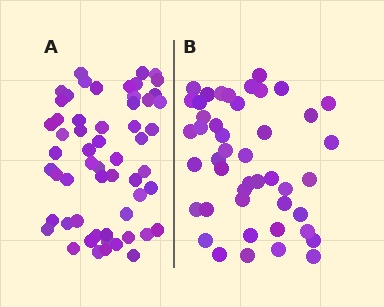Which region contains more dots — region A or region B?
Region A (the left region) has more dots.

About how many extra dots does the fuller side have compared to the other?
Region A has roughly 12 or so more dots than region B.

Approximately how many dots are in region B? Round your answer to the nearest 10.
About 40 dots. (The exact count is 45, which rounds to 40.)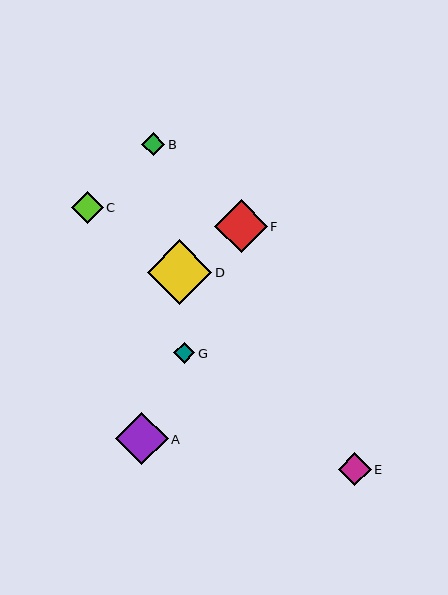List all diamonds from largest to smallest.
From largest to smallest: D, F, A, E, C, B, G.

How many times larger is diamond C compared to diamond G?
Diamond C is approximately 1.5 times the size of diamond G.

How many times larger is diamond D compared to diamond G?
Diamond D is approximately 3.0 times the size of diamond G.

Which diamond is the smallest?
Diamond G is the smallest with a size of approximately 21 pixels.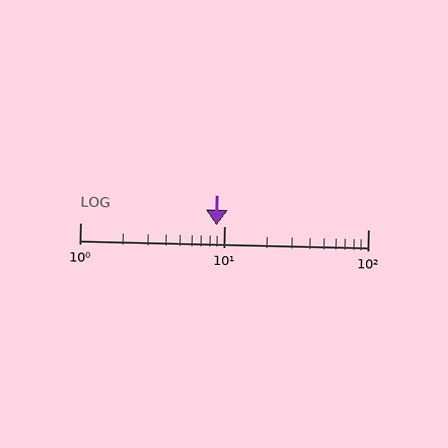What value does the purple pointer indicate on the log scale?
The pointer indicates approximately 8.9.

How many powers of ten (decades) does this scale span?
The scale spans 2 decades, from 1 to 100.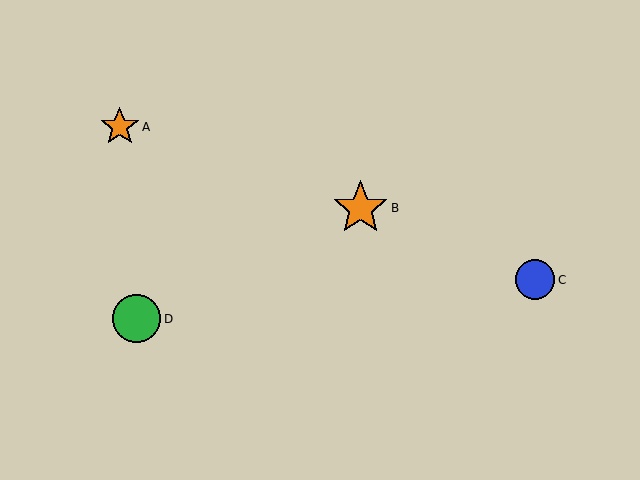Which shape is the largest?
The orange star (labeled B) is the largest.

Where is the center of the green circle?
The center of the green circle is at (137, 319).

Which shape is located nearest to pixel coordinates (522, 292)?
The blue circle (labeled C) at (535, 280) is nearest to that location.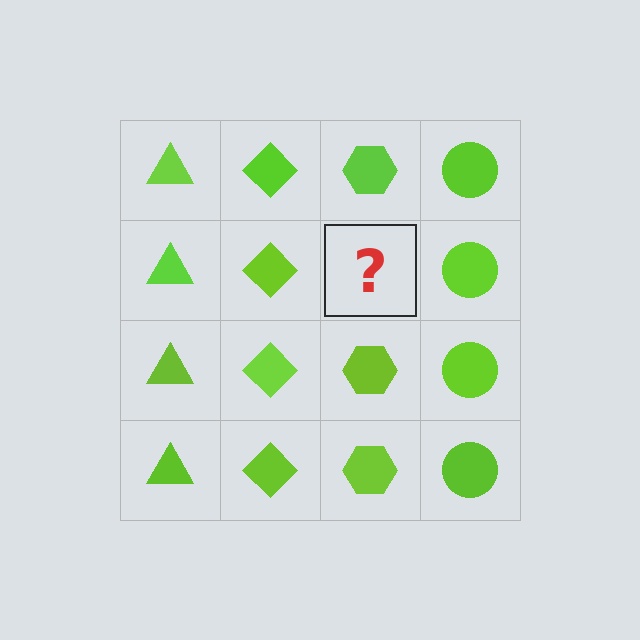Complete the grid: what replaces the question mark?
The question mark should be replaced with a lime hexagon.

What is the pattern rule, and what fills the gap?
The rule is that each column has a consistent shape. The gap should be filled with a lime hexagon.